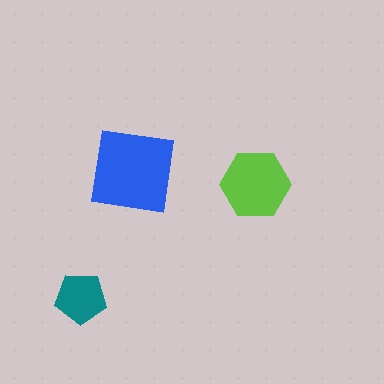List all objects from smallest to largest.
The teal pentagon, the lime hexagon, the blue square.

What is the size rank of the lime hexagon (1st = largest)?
2nd.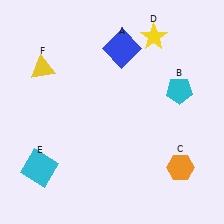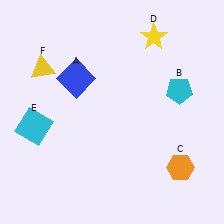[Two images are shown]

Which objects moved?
The objects that moved are: the blue square (A), the cyan square (E).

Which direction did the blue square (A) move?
The blue square (A) moved left.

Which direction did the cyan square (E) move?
The cyan square (E) moved up.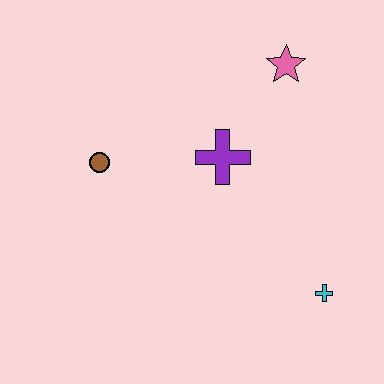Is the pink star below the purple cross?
No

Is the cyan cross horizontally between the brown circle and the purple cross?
No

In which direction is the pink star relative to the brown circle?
The pink star is to the right of the brown circle.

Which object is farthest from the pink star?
The cyan cross is farthest from the pink star.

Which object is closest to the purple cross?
The pink star is closest to the purple cross.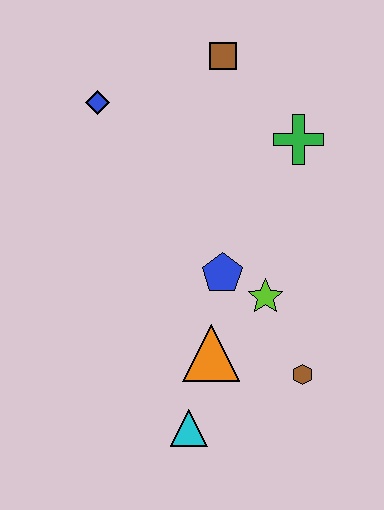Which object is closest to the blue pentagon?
The lime star is closest to the blue pentagon.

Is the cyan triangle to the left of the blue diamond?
No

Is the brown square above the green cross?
Yes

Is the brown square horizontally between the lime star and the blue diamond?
Yes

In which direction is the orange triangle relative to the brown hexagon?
The orange triangle is to the left of the brown hexagon.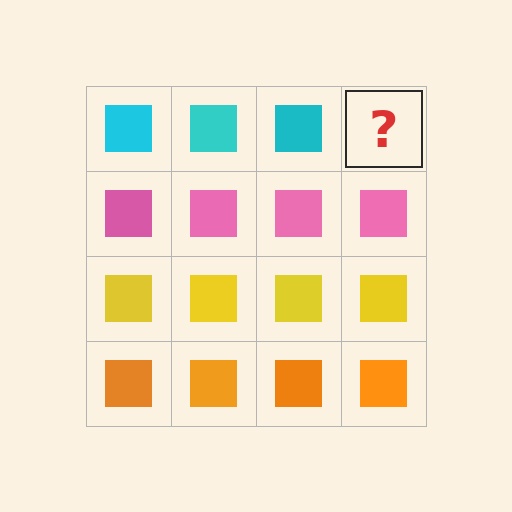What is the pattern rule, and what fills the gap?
The rule is that each row has a consistent color. The gap should be filled with a cyan square.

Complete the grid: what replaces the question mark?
The question mark should be replaced with a cyan square.